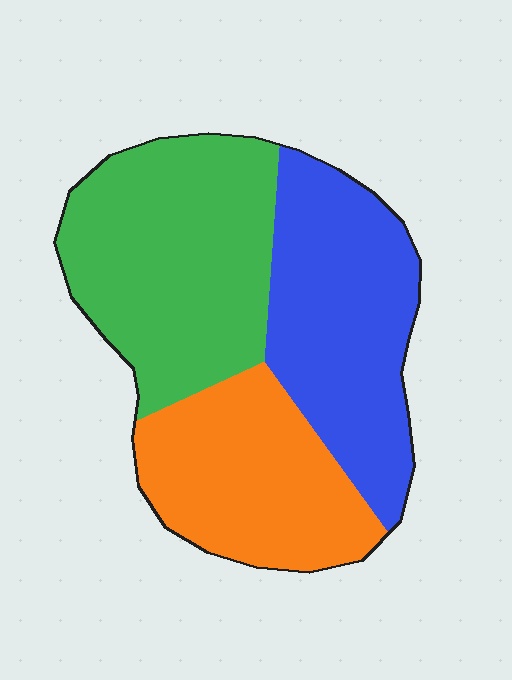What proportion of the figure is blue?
Blue takes up about one third (1/3) of the figure.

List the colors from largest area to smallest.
From largest to smallest: green, blue, orange.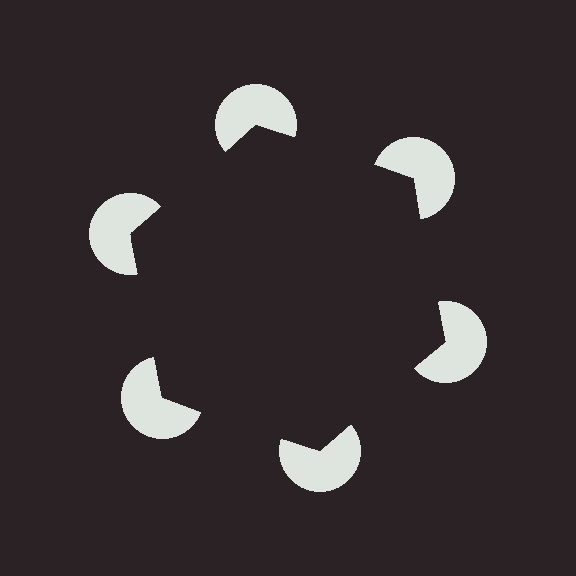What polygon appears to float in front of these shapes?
An illusory hexagon — its edges are inferred from the aligned wedge cuts in the pac-man discs, not physically drawn.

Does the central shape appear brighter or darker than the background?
It typically appears slightly darker than the background, even though no actual brightness change is drawn.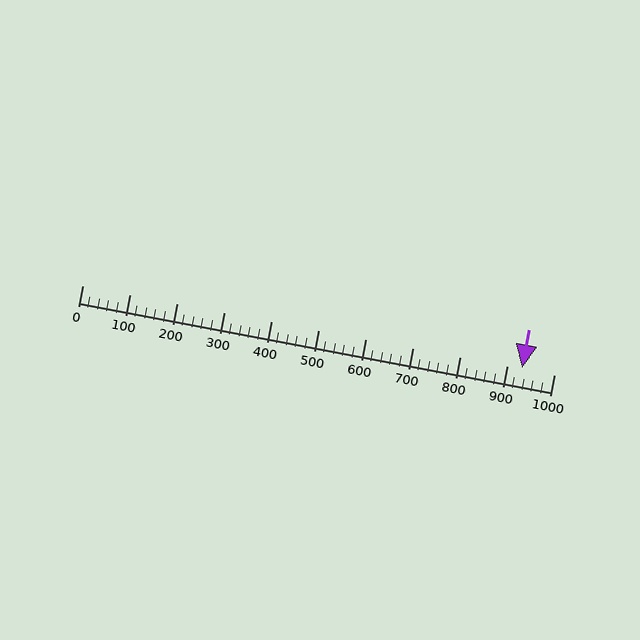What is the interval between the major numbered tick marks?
The major tick marks are spaced 100 units apart.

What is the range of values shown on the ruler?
The ruler shows values from 0 to 1000.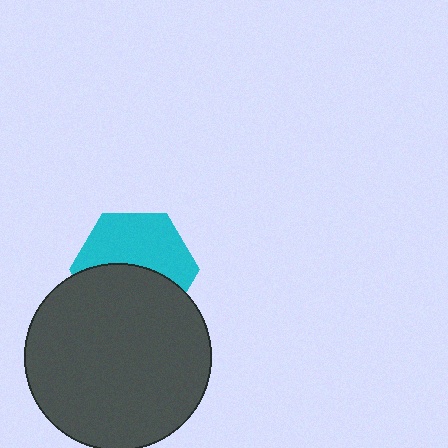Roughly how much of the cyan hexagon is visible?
About half of it is visible (roughly 52%).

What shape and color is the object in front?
The object in front is a dark gray circle.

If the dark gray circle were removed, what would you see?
You would see the complete cyan hexagon.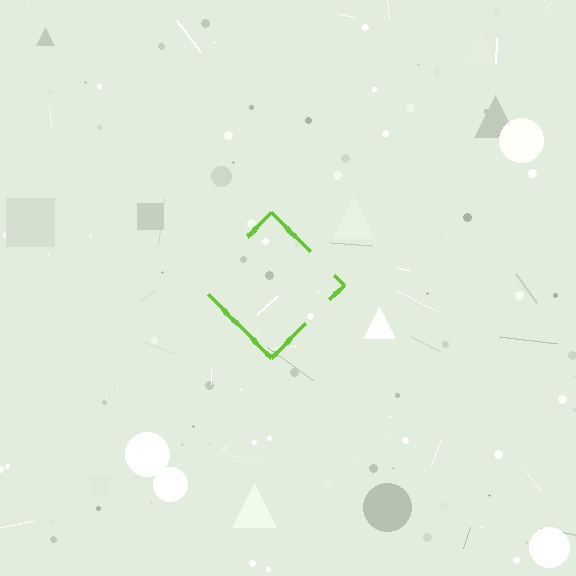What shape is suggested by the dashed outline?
The dashed outline suggests a diamond.